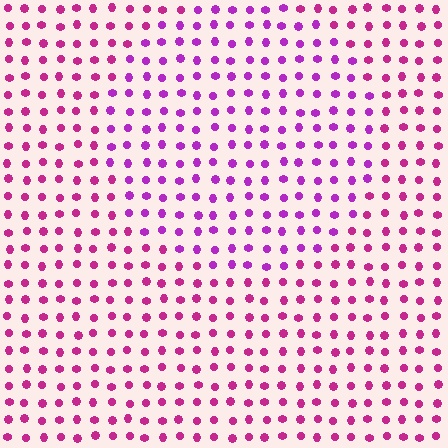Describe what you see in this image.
The image is filled with small magenta elements in a uniform arrangement. A circle-shaped region is visible where the elements are tinted to a slightly different hue, forming a subtle color boundary.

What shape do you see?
I see a circle.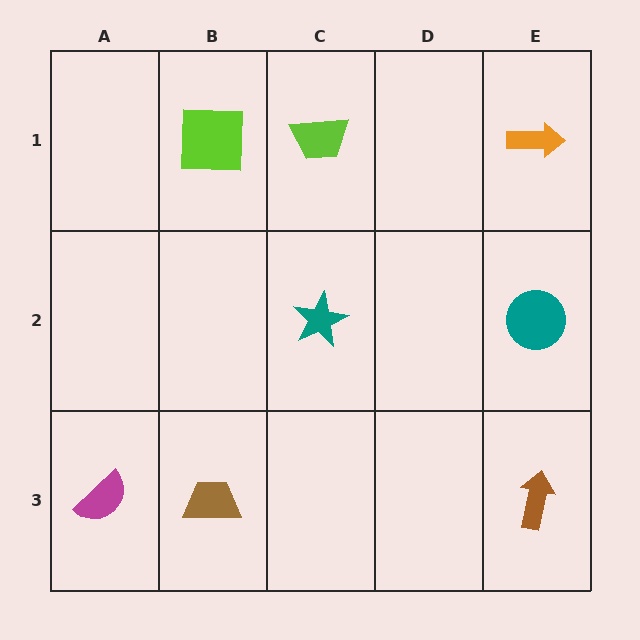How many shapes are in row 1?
3 shapes.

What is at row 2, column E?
A teal circle.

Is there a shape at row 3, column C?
No, that cell is empty.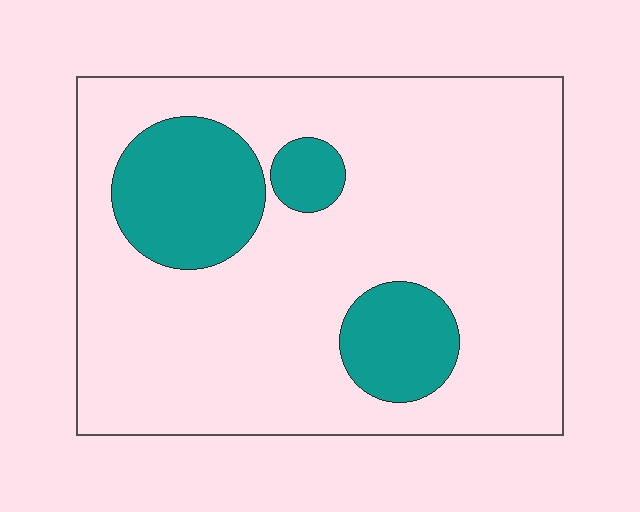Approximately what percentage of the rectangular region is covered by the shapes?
Approximately 20%.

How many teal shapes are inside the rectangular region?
3.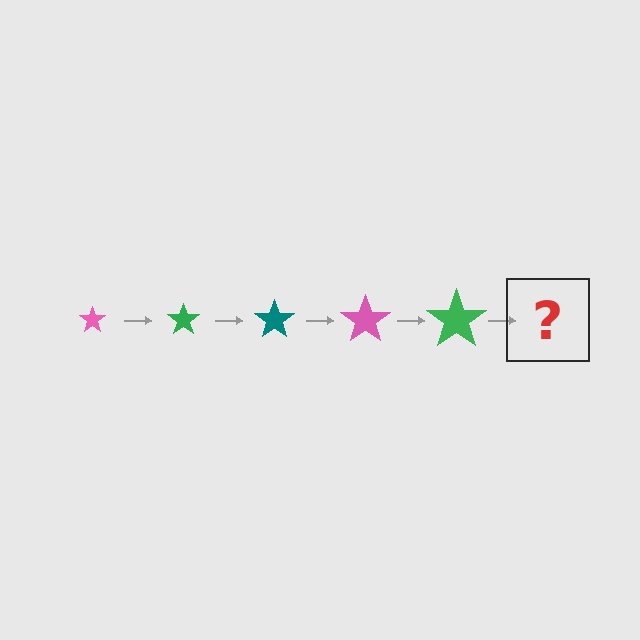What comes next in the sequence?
The next element should be a teal star, larger than the previous one.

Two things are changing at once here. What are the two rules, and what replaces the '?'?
The two rules are that the star grows larger each step and the color cycles through pink, green, and teal. The '?' should be a teal star, larger than the previous one.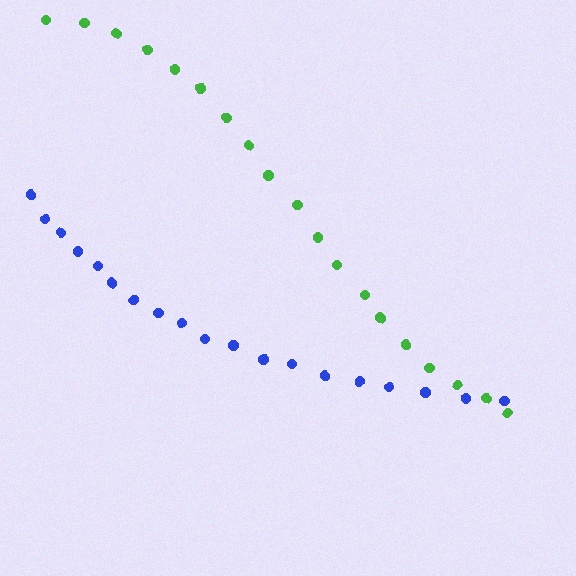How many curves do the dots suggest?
There are 2 distinct paths.